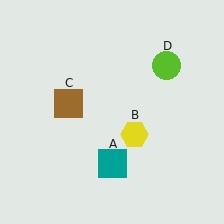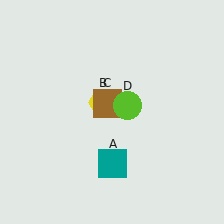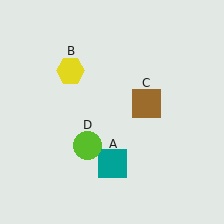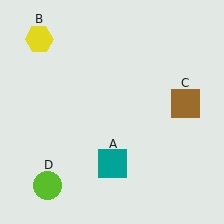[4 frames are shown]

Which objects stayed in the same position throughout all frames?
Teal square (object A) remained stationary.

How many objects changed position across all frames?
3 objects changed position: yellow hexagon (object B), brown square (object C), lime circle (object D).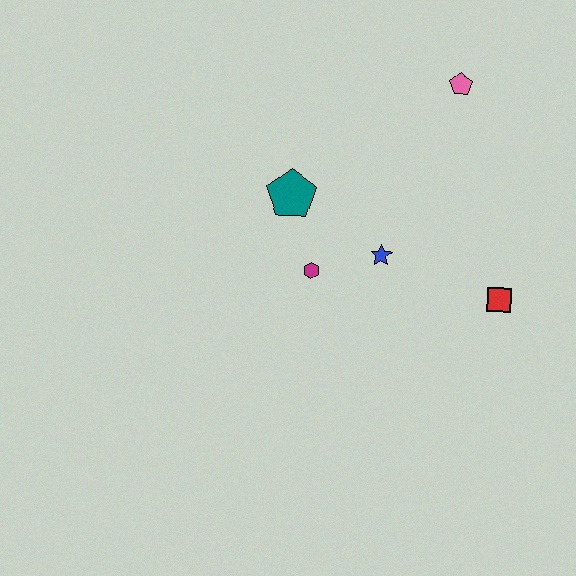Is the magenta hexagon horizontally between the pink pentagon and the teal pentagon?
Yes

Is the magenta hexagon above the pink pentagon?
No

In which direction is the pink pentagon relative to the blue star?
The pink pentagon is above the blue star.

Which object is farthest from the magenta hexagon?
The pink pentagon is farthest from the magenta hexagon.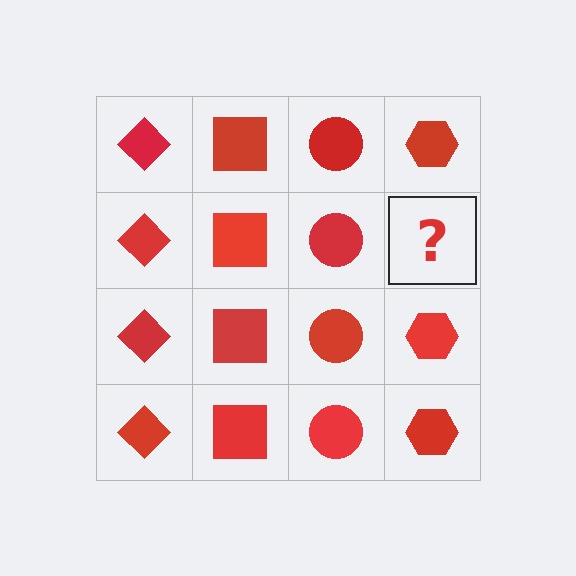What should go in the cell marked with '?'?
The missing cell should contain a red hexagon.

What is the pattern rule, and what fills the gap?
The rule is that each column has a consistent shape. The gap should be filled with a red hexagon.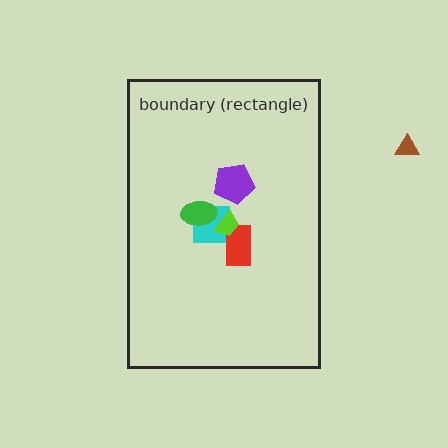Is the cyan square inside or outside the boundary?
Inside.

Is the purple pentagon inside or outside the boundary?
Inside.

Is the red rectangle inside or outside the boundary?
Inside.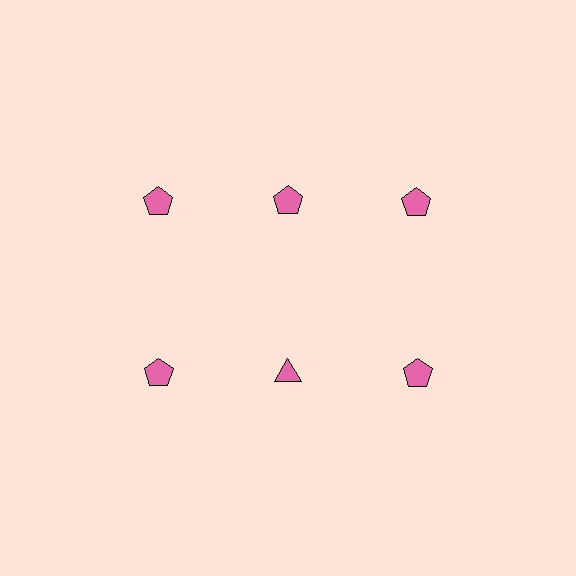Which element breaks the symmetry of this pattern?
The pink triangle in the second row, second from left column breaks the symmetry. All other shapes are pink pentagons.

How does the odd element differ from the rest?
It has a different shape: triangle instead of pentagon.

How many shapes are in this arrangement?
There are 6 shapes arranged in a grid pattern.